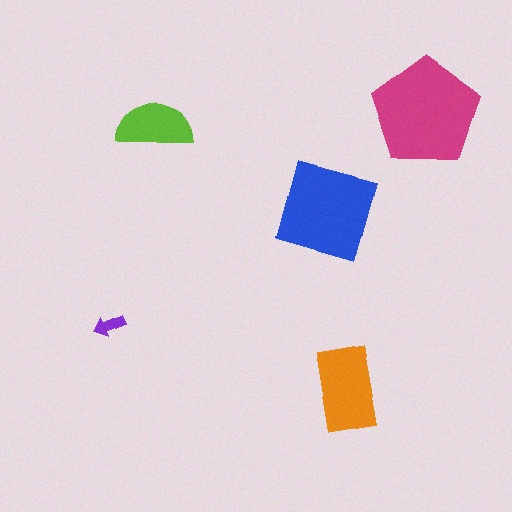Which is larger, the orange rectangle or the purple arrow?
The orange rectangle.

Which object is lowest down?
The orange rectangle is bottommost.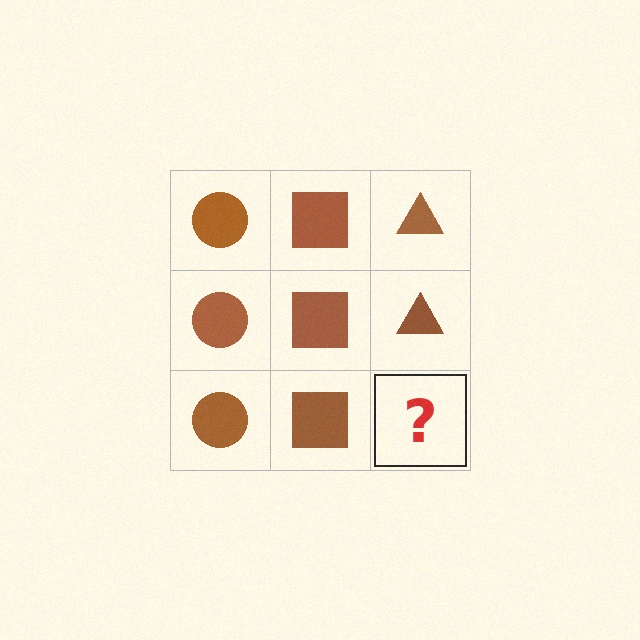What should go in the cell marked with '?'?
The missing cell should contain a brown triangle.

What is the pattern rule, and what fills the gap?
The rule is that each column has a consistent shape. The gap should be filled with a brown triangle.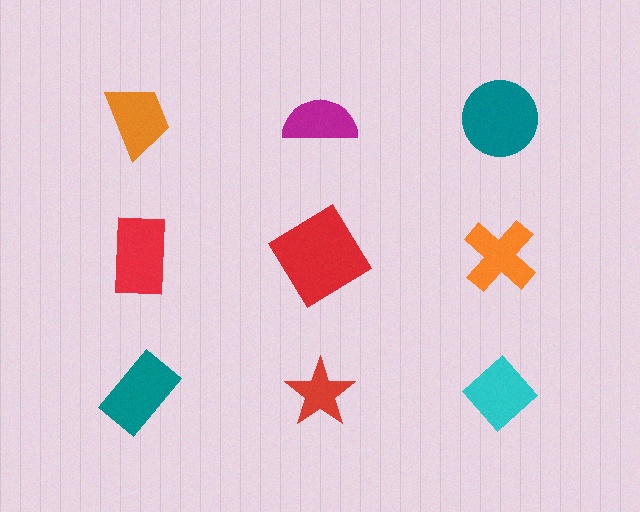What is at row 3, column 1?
A teal rectangle.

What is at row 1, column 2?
A magenta semicircle.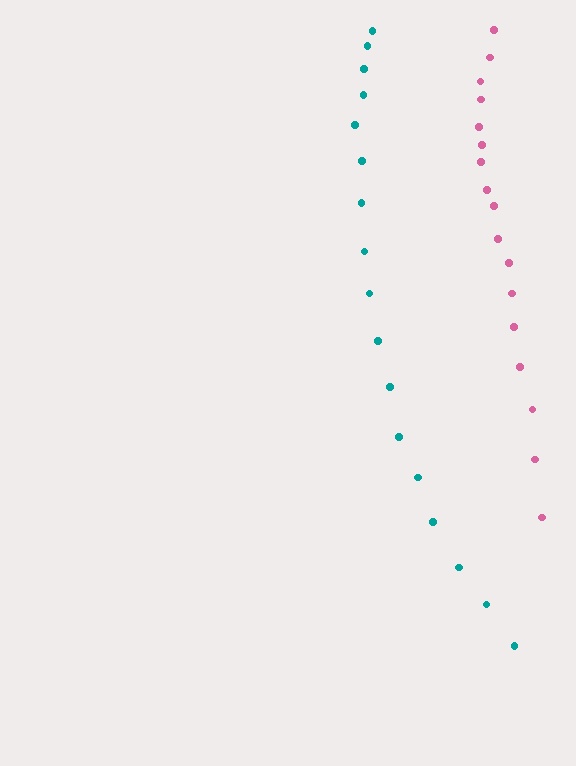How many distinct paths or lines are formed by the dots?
There are 2 distinct paths.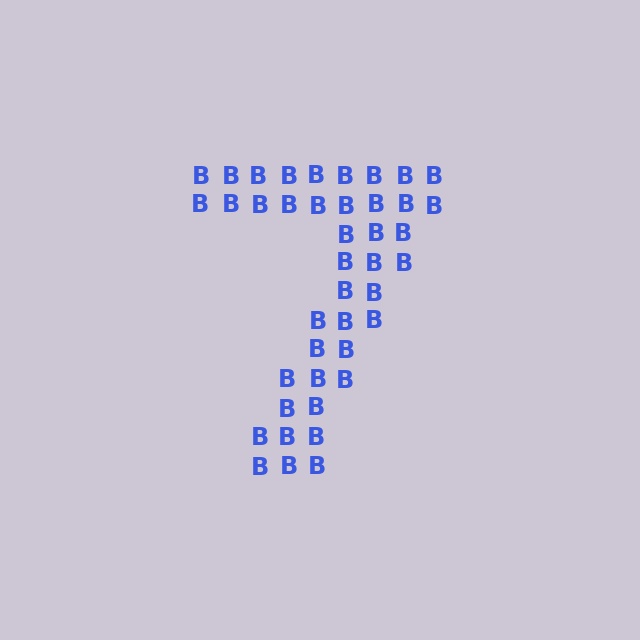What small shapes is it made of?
It is made of small letter B's.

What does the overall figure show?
The overall figure shows the digit 7.